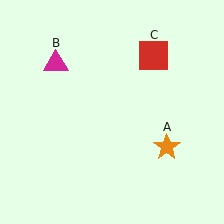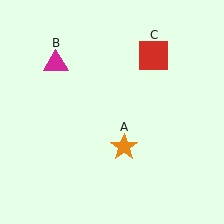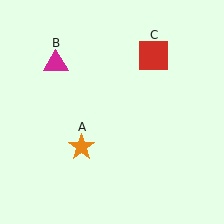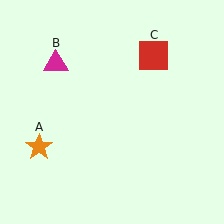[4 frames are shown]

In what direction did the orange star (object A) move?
The orange star (object A) moved left.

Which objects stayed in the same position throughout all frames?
Magenta triangle (object B) and red square (object C) remained stationary.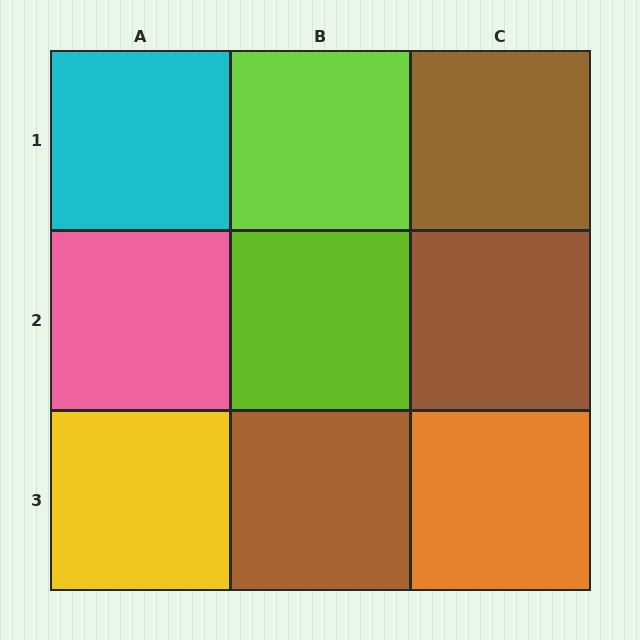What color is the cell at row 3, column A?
Yellow.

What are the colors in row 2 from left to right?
Pink, lime, brown.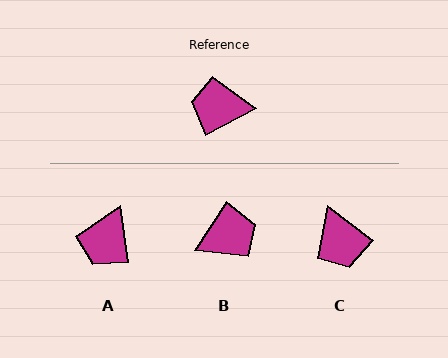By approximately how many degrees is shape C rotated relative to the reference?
Approximately 115 degrees counter-clockwise.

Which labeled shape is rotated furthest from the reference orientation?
B, about 151 degrees away.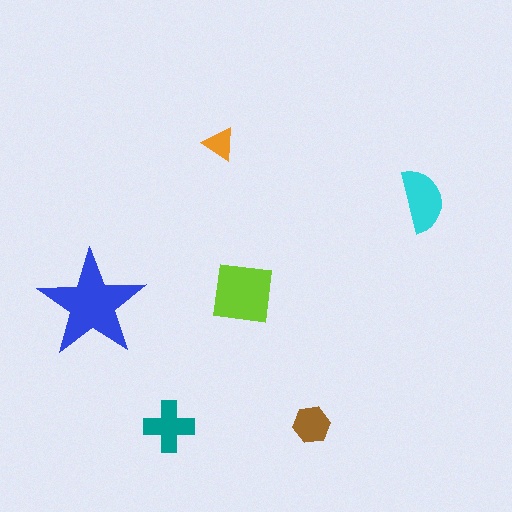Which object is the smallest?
The orange triangle.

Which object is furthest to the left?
The blue star is leftmost.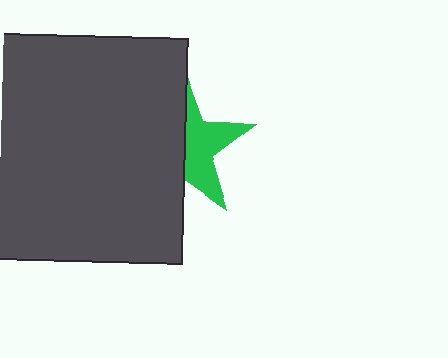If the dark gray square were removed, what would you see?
You would see the complete green star.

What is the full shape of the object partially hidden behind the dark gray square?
The partially hidden object is a green star.